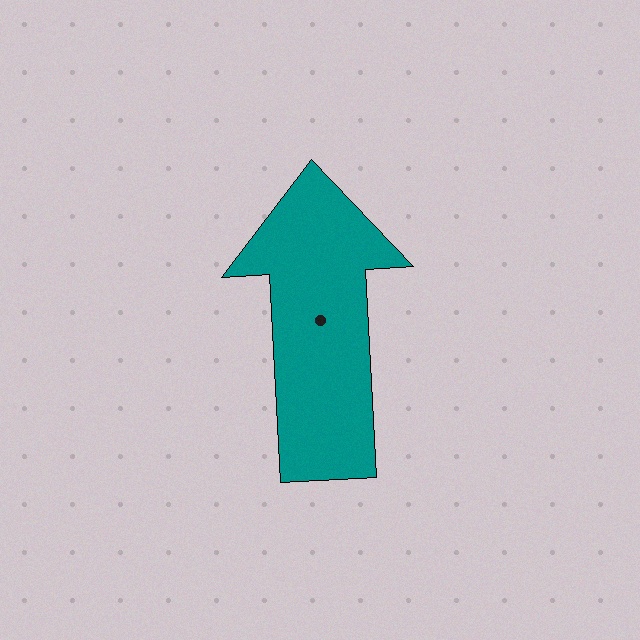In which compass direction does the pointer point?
North.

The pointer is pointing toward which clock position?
Roughly 12 o'clock.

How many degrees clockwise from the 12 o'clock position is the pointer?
Approximately 357 degrees.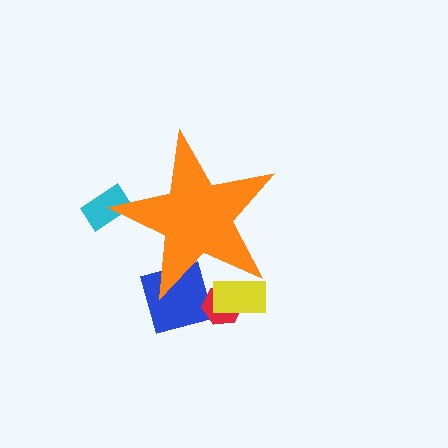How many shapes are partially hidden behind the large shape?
4 shapes are partially hidden.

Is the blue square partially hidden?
Yes, the blue square is partially hidden behind the orange star.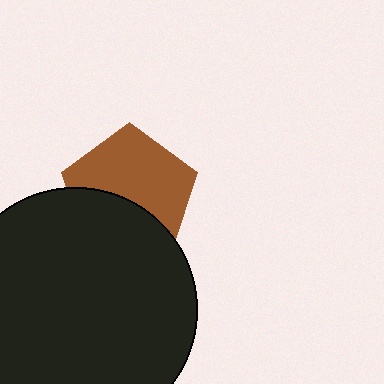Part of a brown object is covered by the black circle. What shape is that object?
It is a pentagon.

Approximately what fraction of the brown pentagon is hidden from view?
Roughly 39% of the brown pentagon is hidden behind the black circle.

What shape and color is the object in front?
The object in front is a black circle.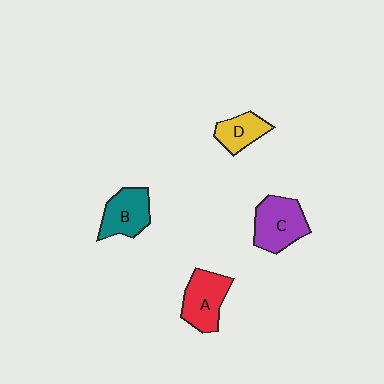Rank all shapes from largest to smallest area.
From largest to smallest: C (purple), A (red), B (teal), D (yellow).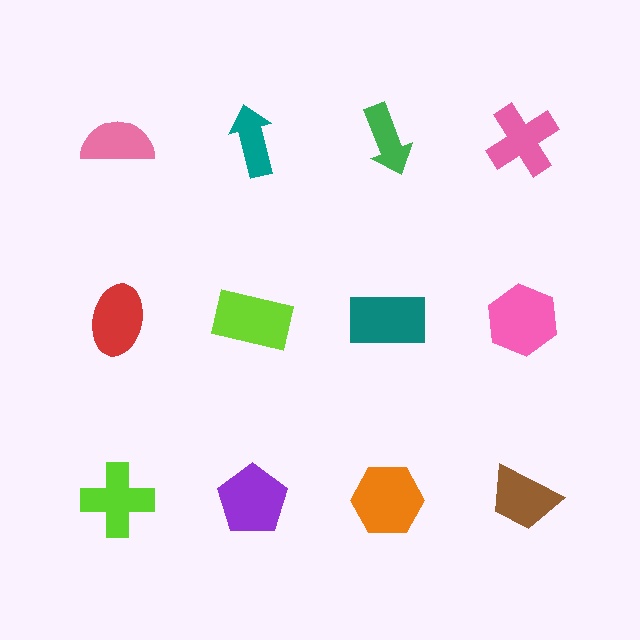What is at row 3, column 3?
An orange hexagon.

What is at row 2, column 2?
A lime rectangle.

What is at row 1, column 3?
A green arrow.